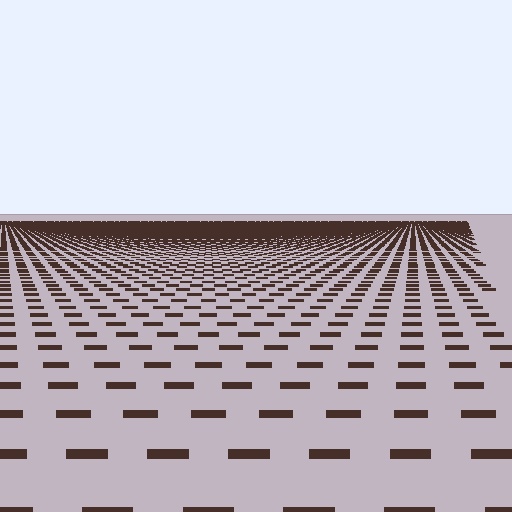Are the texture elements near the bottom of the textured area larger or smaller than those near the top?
Larger. Near the bottom, elements are closer to the viewer and appear at a bigger on-screen size.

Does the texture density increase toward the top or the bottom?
Density increases toward the top.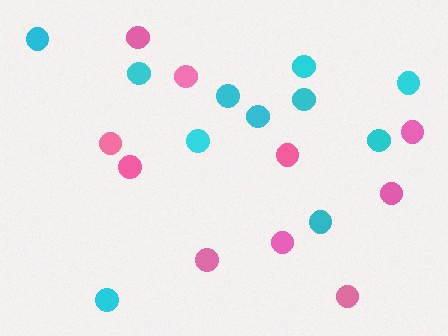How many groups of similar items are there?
There are 2 groups: one group of pink circles (10) and one group of cyan circles (11).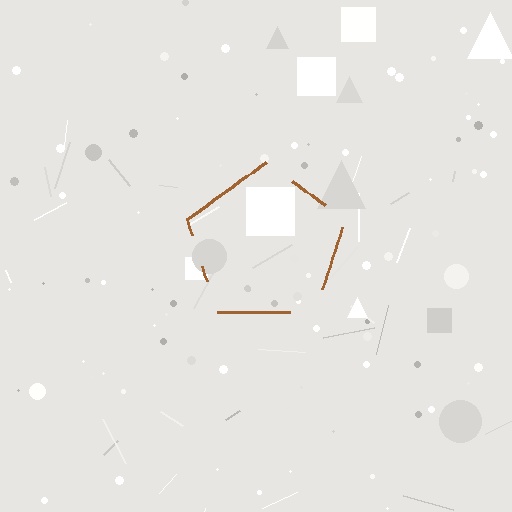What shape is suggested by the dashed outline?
The dashed outline suggests a pentagon.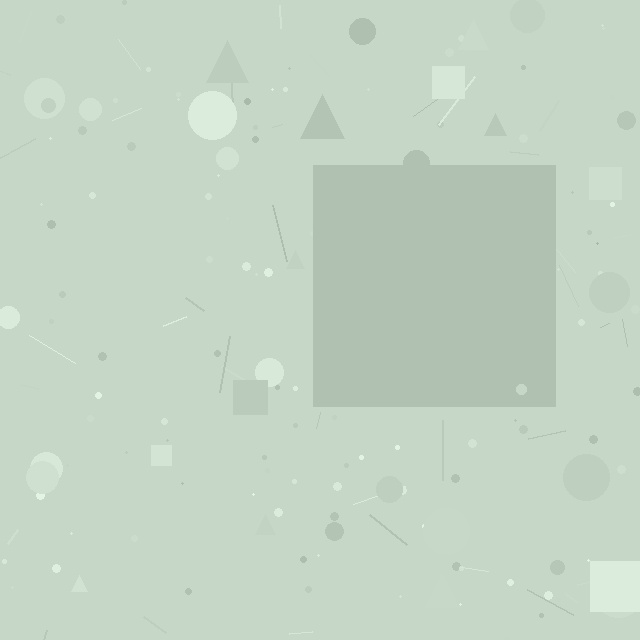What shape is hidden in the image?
A square is hidden in the image.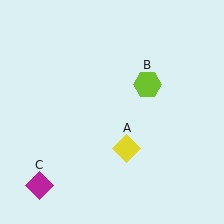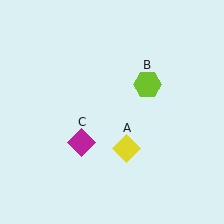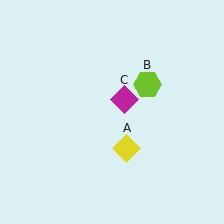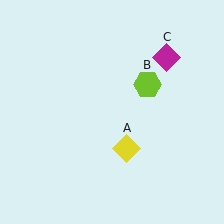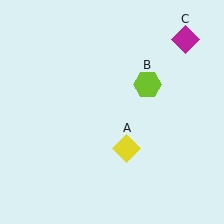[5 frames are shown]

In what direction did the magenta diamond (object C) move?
The magenta diamond (object C) moved up and to the right.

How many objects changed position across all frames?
1 object changed position: magenta diamond (object C).